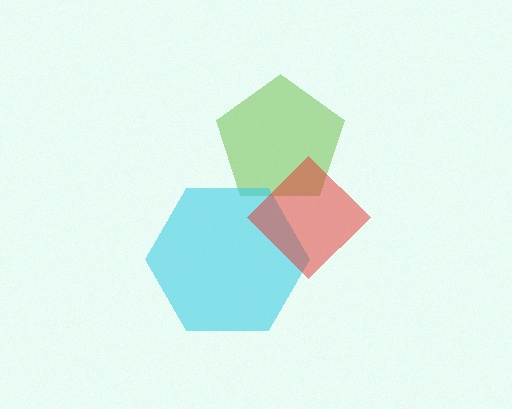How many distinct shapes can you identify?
There are 3 distinct shapes: a lime pentagon, a cyan hexagon, a red diamond.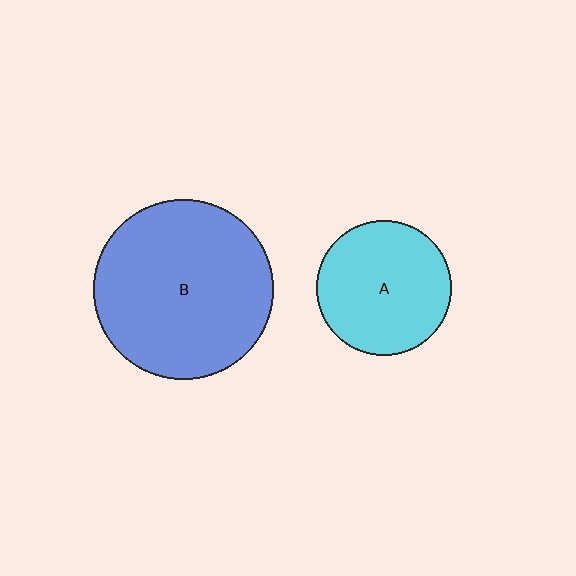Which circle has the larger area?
Circle B (blue).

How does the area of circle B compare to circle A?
Approximately 1.8 times.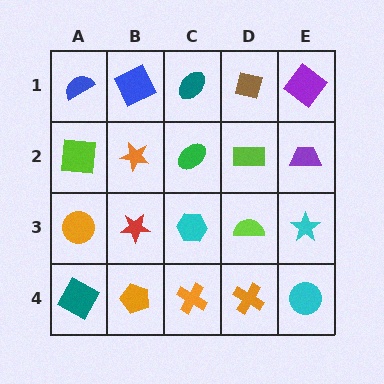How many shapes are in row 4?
5 shapes.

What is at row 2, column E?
A purple trapezoid.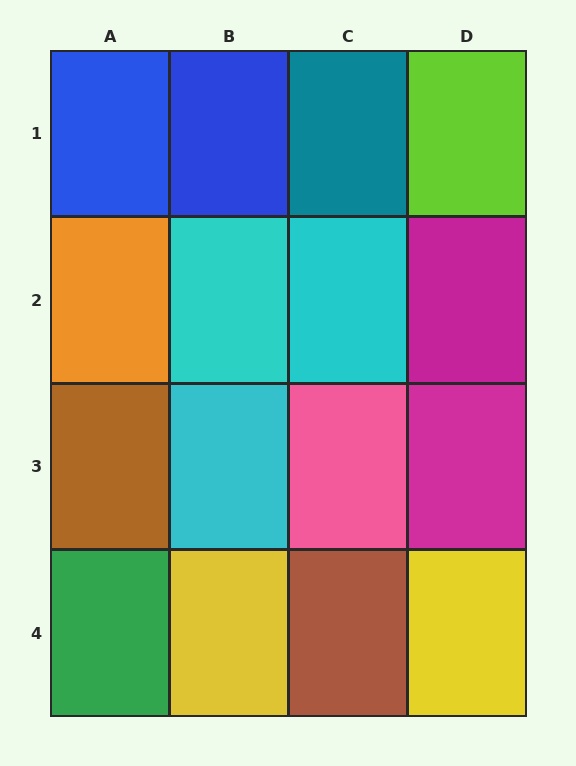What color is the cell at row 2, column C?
Cyan.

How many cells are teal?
1 cell is teal.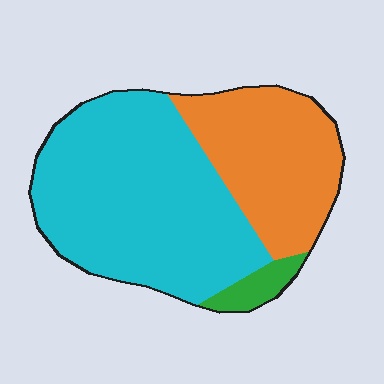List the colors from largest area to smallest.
From largest to smallest: cyan, orange, green.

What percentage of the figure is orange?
Orange takes up about one third (1/3) of the figure.